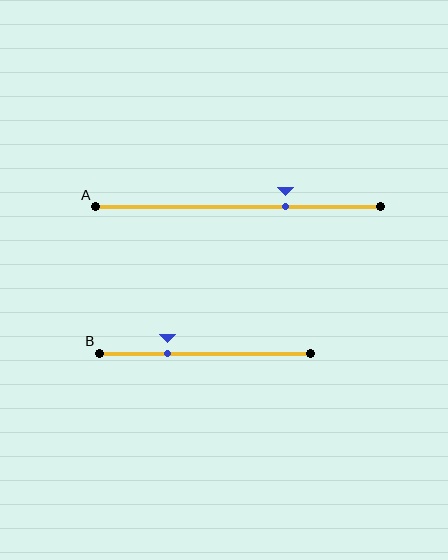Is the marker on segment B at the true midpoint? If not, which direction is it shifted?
No, the marker on segment B is shifted to the left by about 18% of the segment length.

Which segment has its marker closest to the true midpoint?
Segment A has its marker closest to the true midpoint.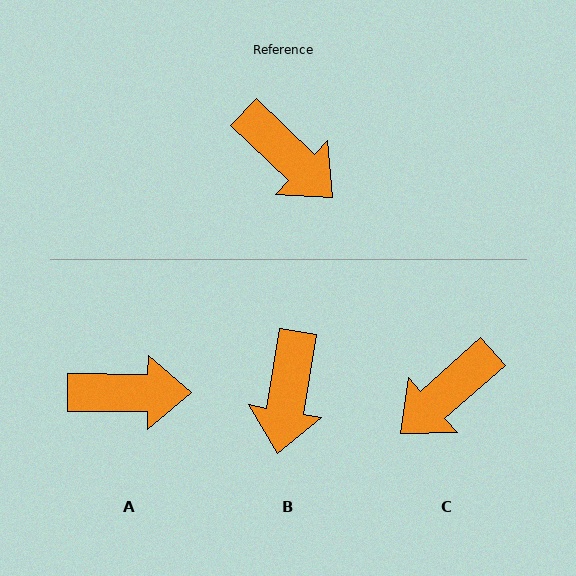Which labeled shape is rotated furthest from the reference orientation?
C, about 95 degrees away.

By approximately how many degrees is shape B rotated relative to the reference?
Approximately 56 degrees clockwise.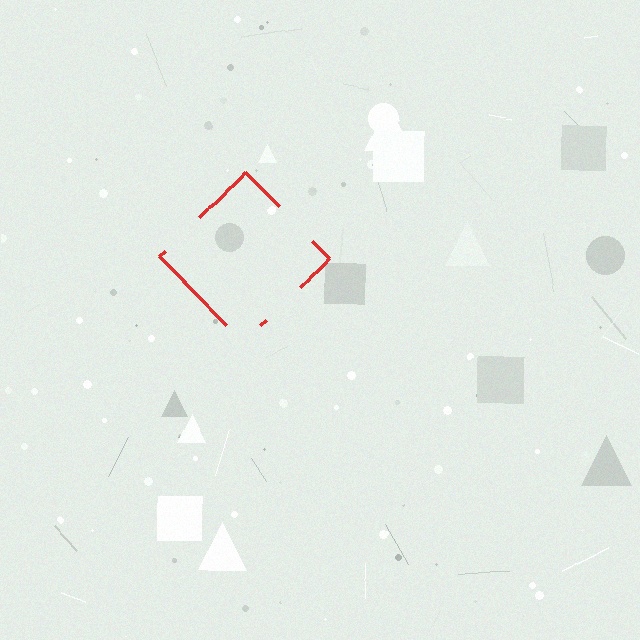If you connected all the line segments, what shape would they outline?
They would outline a diamond.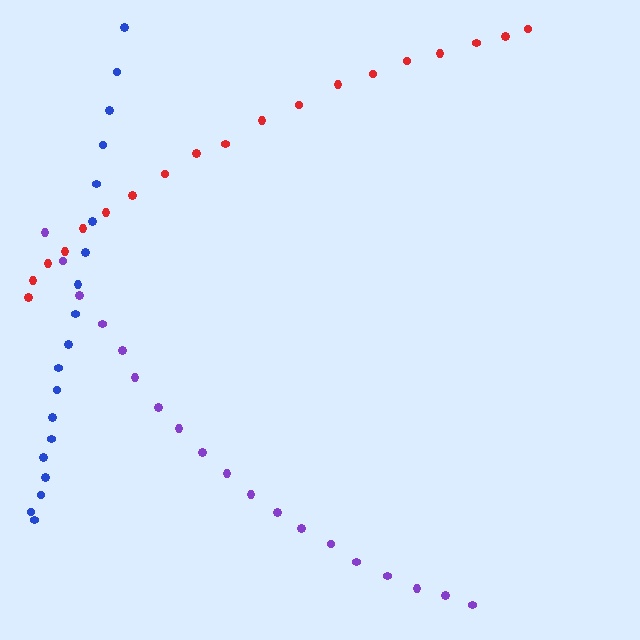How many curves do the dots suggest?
There are 3 distinct paths.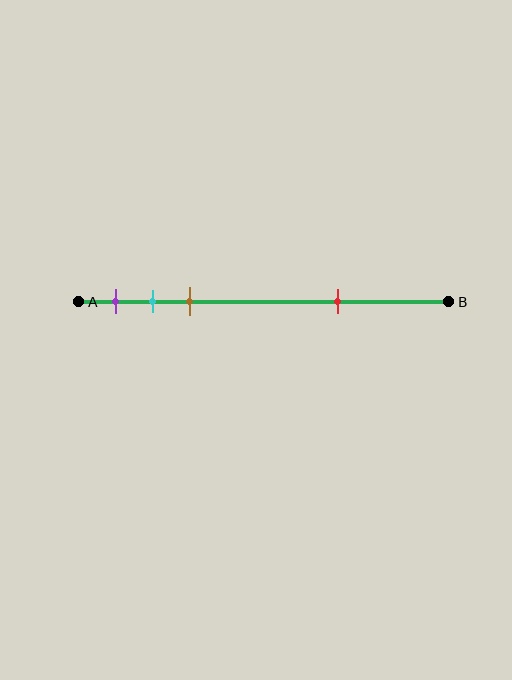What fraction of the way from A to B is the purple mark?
The purple mark is approximately 10% (0.1) of the way from A to B.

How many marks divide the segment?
There are 4 marks dividing the segment.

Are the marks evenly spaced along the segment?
No, the marks are not evenly spaced.